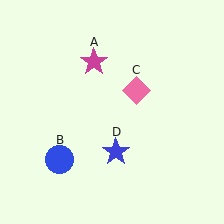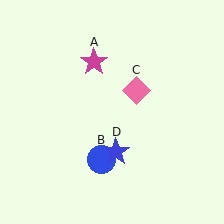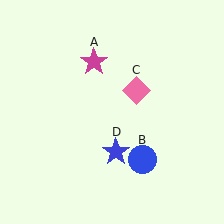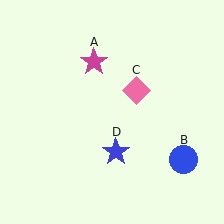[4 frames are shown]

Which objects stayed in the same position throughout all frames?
Magenta star (object A) and pink diamond (object C) and blue star (object D) remained stationary.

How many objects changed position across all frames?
1 object changed position: blue circle (object B).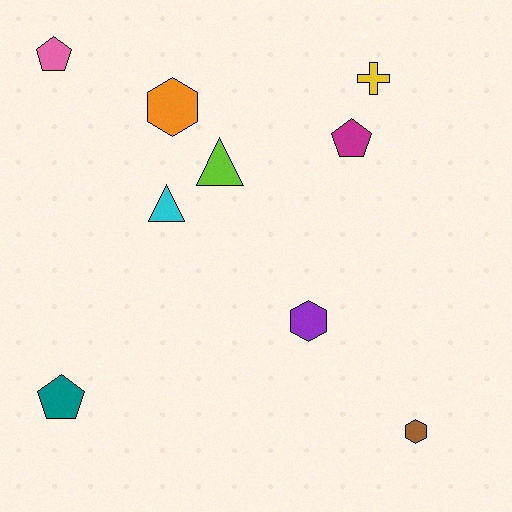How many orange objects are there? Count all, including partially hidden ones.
There is 1 orange object.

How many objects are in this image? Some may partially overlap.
There are 9 objects.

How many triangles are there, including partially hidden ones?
There are 2 triangles.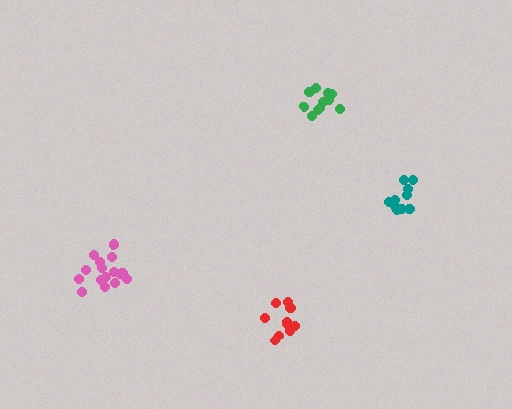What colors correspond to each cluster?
The clusters are colored: green, red, teal, pink.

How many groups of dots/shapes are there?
There are 4 groups.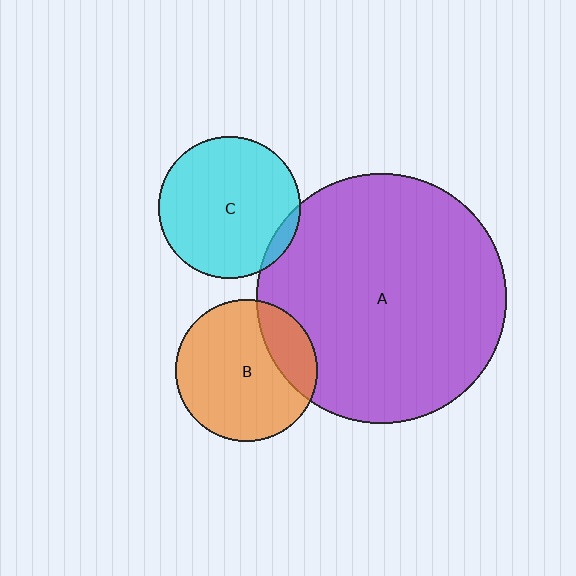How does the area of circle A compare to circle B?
Approximately 3.1 times.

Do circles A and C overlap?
Yes.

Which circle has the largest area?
Circle A (purple).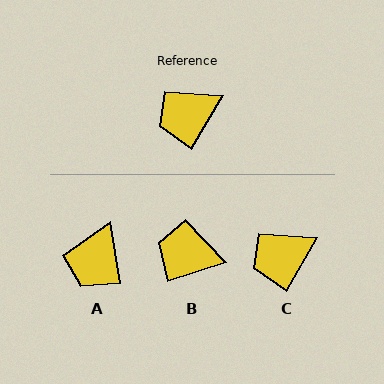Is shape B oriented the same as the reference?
No, it is off by about 43 degrees.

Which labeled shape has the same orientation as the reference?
C.